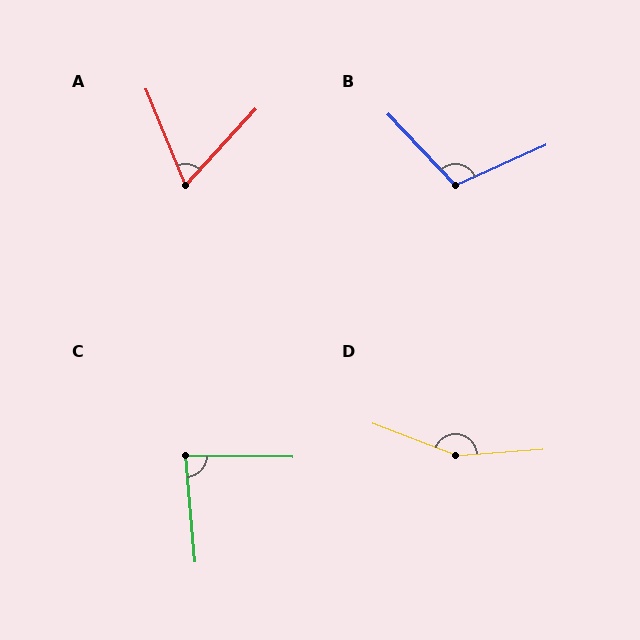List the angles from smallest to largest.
A (65°), C (84°), B (109°), D (155°).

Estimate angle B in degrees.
Approximately 109 degrees.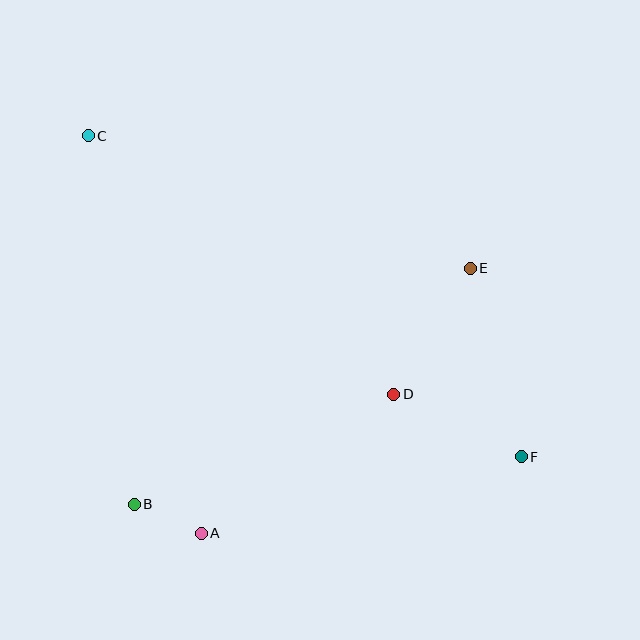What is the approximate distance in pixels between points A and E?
The distance between A and E is approximately 378 pixels.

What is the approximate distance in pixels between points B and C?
The distance between B and C is approximately 371 pixels.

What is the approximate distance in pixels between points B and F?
The distance between B and F is approximately 390 pixels.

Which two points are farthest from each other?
Points C and F are farthest from each other.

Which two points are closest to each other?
Points A and B are closest to each other.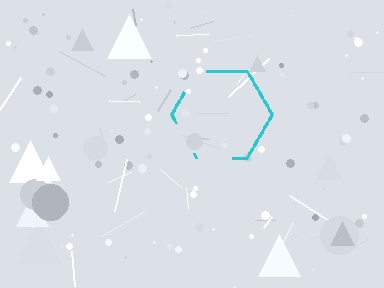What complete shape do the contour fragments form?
The contour fragments form a hexagon.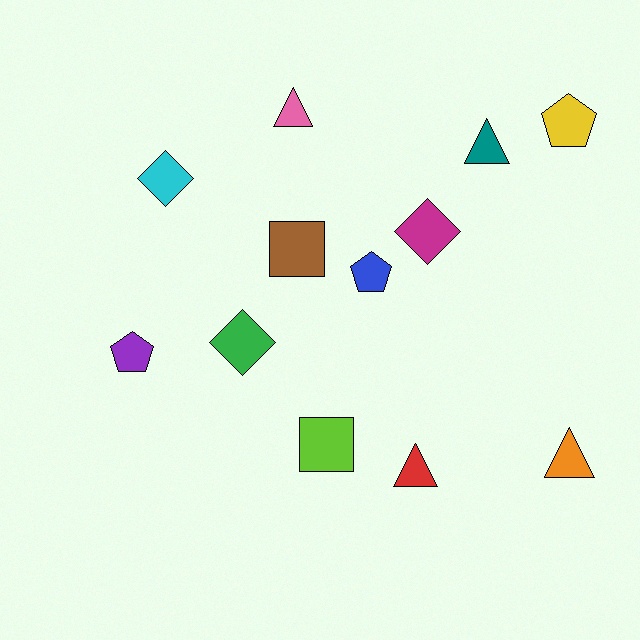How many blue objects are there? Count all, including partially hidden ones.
There is 1 blue object.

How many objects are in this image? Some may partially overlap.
There are 12 objects.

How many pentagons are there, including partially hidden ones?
There are 3 pentagons.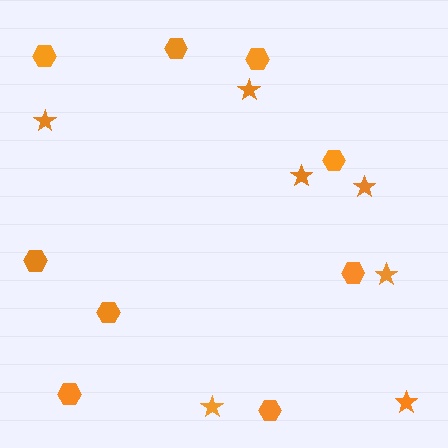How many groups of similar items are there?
There are 2 groups: one group of hexagons (9) and one group of stars (7).